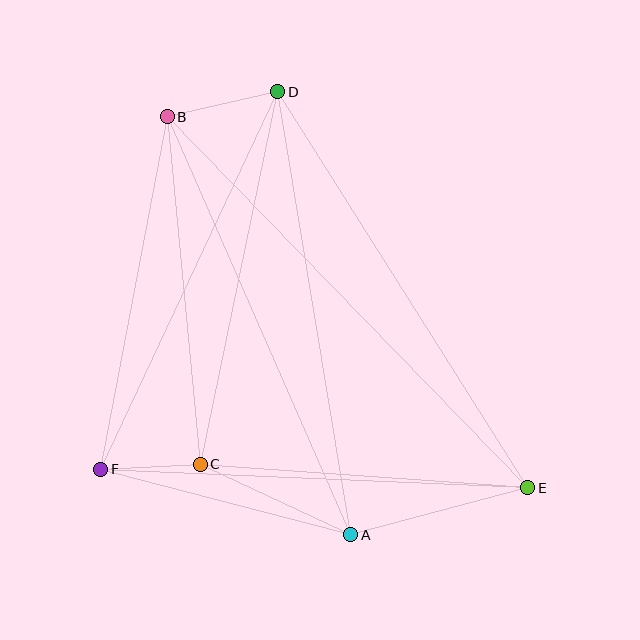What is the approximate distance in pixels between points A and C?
The distance between A and C is approximately 166 pixels.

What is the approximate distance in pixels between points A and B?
The distance between A and B is approximately 456 pixels.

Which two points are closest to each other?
Points C and F are closest to each other.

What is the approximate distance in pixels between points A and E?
The distance between A and E is approximately 183 pixels.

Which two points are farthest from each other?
Points B and E are farthest from each other.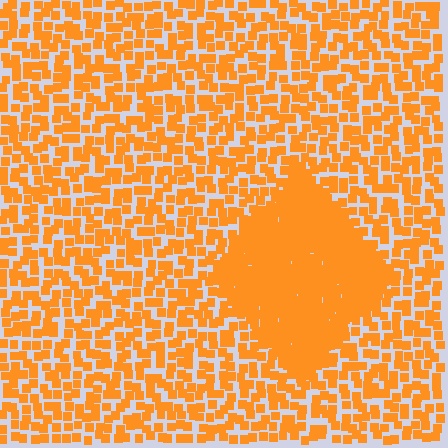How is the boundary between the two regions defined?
The boundary is defined by a change in element density (approximately 2.6x ratio). All elements are the same color, size, and shape.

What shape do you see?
I see a diamond.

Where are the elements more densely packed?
The elements are more densely packed inside the diamond boundary.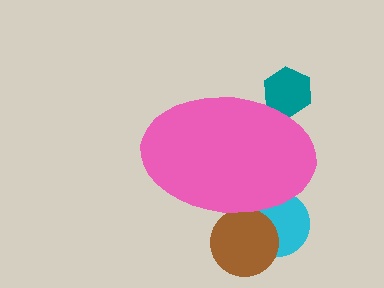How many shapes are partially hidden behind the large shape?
3 shapes are partially hidden.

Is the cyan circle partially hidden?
Yes, the cyan circle is partially hidden behind the pink ellipse.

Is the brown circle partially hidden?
Yes, the brown circle is partially hidden behind the pink ellipse.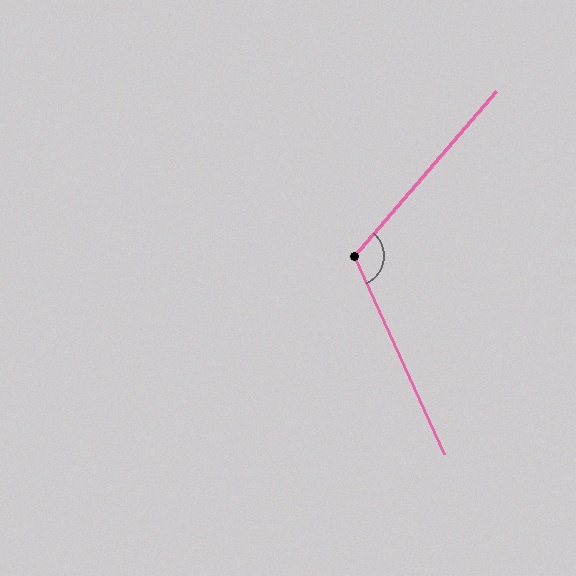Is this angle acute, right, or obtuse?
It is obtuse.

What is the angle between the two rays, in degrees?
Approximately 115 degrees.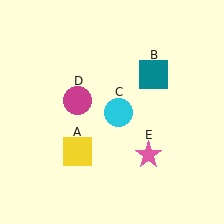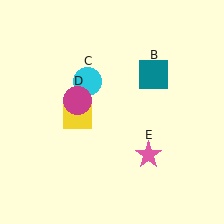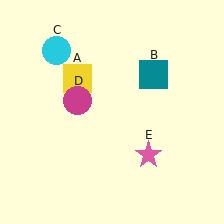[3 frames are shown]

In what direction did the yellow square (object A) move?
The yellow square (object A) moved up.